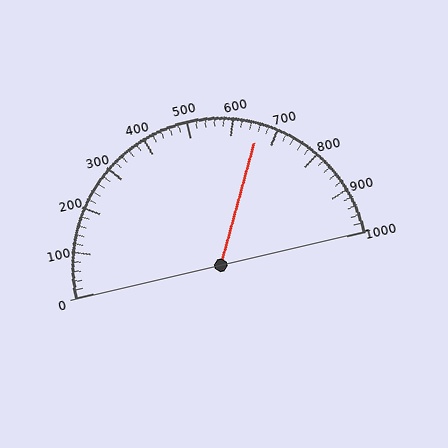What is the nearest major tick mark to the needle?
The nearest major tick mark is 700.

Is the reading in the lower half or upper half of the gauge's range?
The reading is in the upper half of the range (0 to 1000).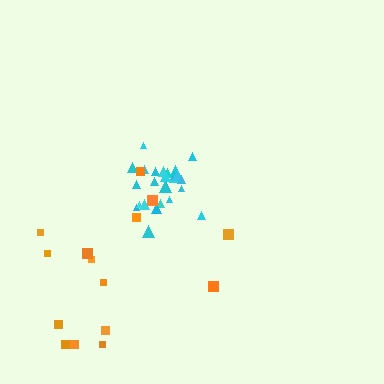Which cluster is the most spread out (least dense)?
Orange.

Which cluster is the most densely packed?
Cyan.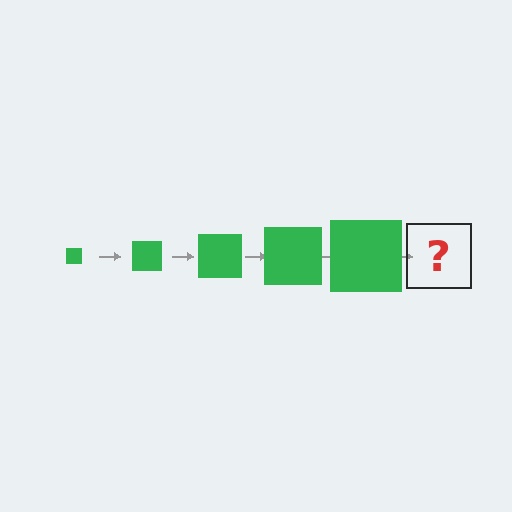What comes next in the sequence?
The next element should be a green square, larger than the previous one.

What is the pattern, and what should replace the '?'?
The pattern is that the square gets progressively larger each step. The '?' should be a green square, larger than the previous one.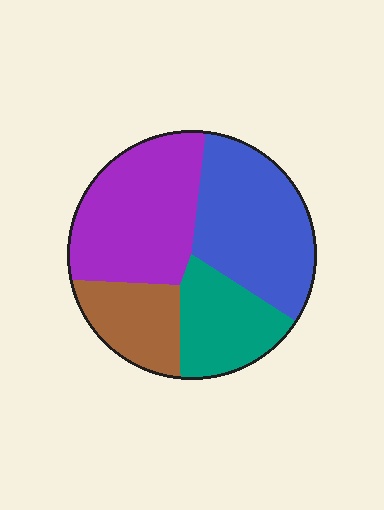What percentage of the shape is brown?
Brown takes up about one sixth (1/6) of the shape.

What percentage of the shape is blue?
Blue covers around 30% of the shape.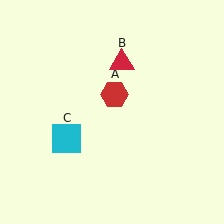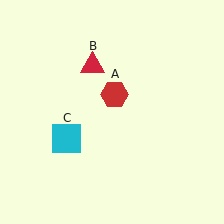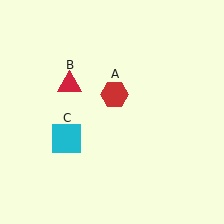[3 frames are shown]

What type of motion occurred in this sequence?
The red triangle (object B) rotated counterclockwise around the center of the scene.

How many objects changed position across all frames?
1 object changed position: red triangle (object B).